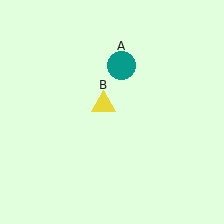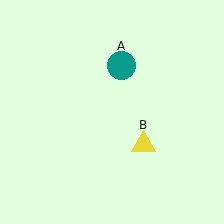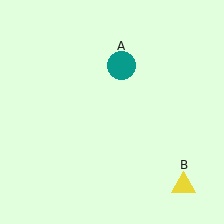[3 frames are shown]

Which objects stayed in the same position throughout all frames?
Teal circle (object A) remained stationary.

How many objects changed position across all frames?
1 object changed position: yellow triangle (object B).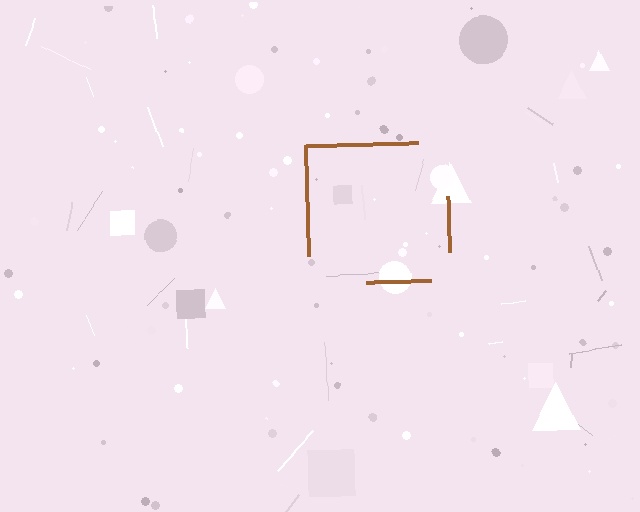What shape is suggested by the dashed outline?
The dashed outline suggests a square.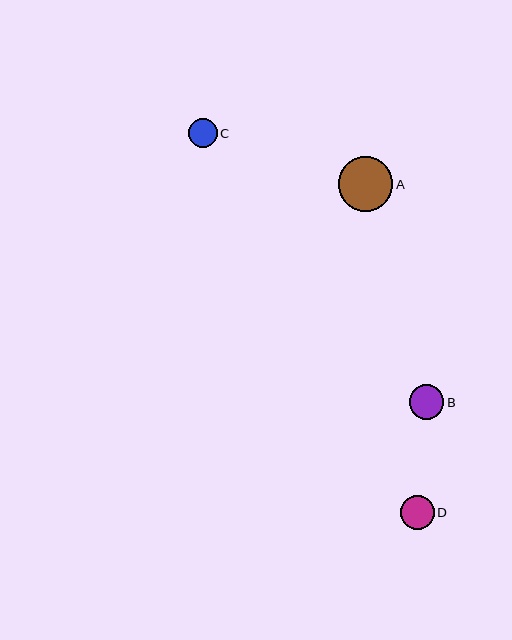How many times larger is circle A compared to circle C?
Circle A is approximately 1.9 times the size of circle C.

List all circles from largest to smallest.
From largest to smallest: A, B, D, C.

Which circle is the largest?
Circle A is the largest with a size of approximately 54 pixels.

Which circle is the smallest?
Circle C is the smallest with a size of approximately 29 pixels.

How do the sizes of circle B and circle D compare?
Circle B and circle D are approximately the same size.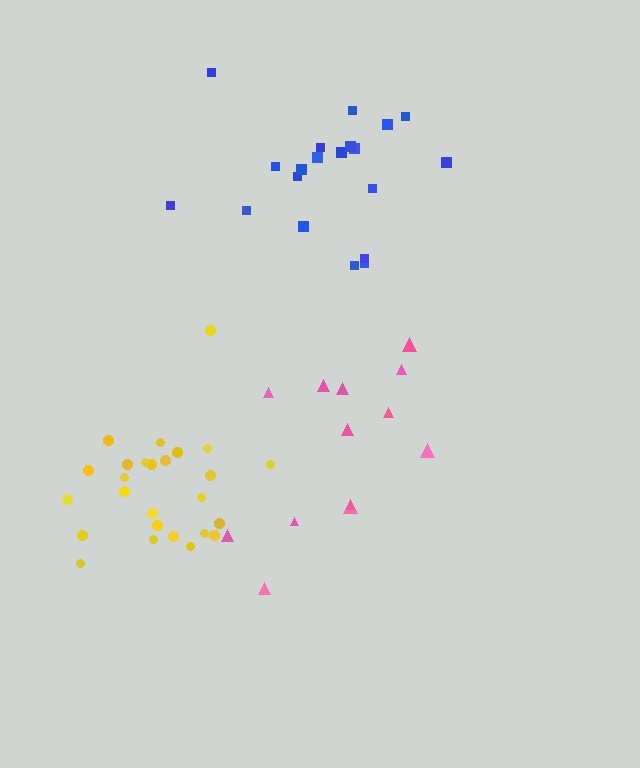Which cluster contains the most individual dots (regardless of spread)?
Yellow (26).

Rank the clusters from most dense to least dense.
yellow, blue, pink.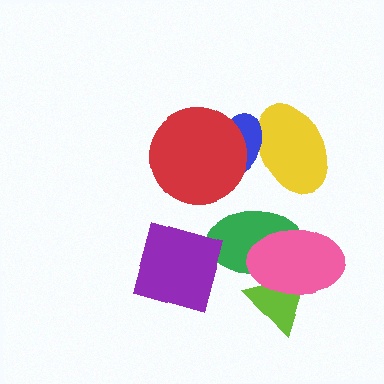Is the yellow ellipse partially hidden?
Yes, it is partially covered by another shape.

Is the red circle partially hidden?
No, no other shape covers it.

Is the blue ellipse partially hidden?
Yes, it is partially covered by another shape.